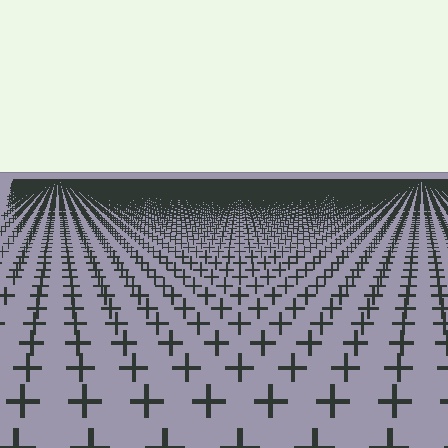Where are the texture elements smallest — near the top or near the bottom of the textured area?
Near the top.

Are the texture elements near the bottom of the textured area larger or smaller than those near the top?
Larger. Near the bottom, elements are closer to the viewer and appear at a bigger on-screen size.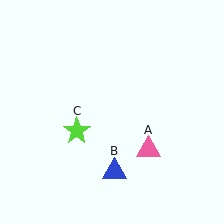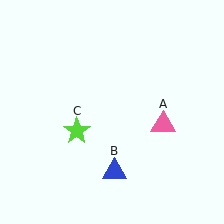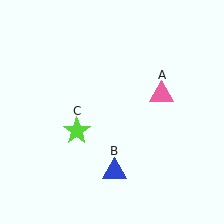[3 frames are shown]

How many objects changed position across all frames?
1 object changed position: pink triangle (object A).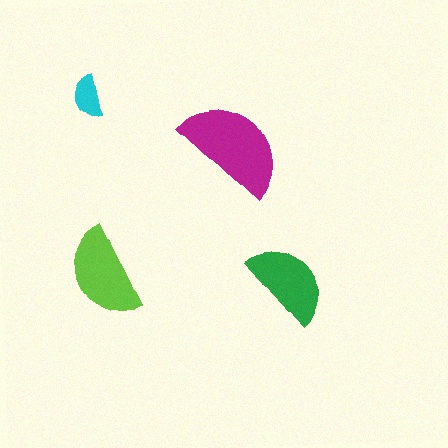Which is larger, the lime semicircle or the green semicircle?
The lime one.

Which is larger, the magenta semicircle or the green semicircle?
The magenta one.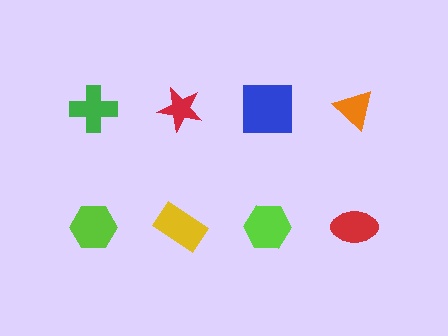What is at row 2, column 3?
A lime hexagon.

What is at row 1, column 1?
A green cross.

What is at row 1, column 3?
A blue square.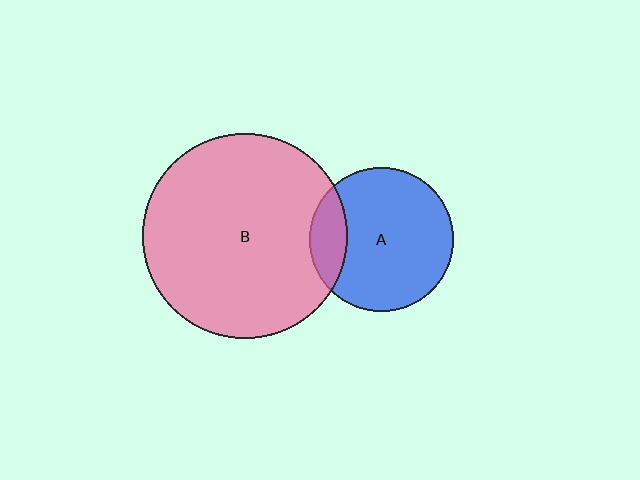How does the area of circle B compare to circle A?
Approximately 2.0 times.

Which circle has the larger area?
Circle B (pink).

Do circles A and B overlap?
Yes.